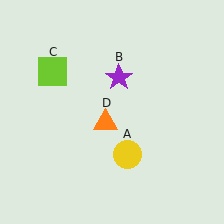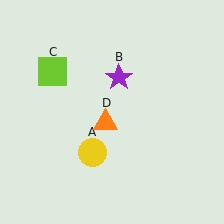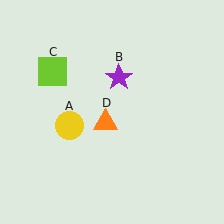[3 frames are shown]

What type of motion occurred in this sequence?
The yellow circle (object A) rotated clockwise around the center of the scene.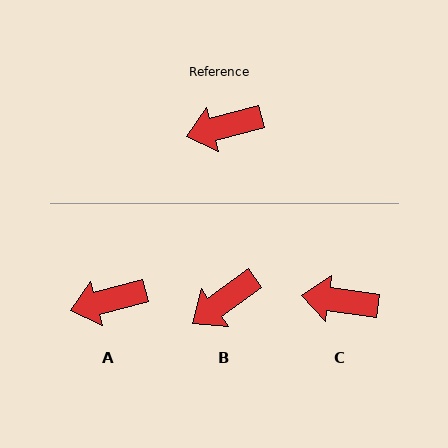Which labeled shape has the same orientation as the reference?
A.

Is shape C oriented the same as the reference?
No, it is off by about 24 degrees.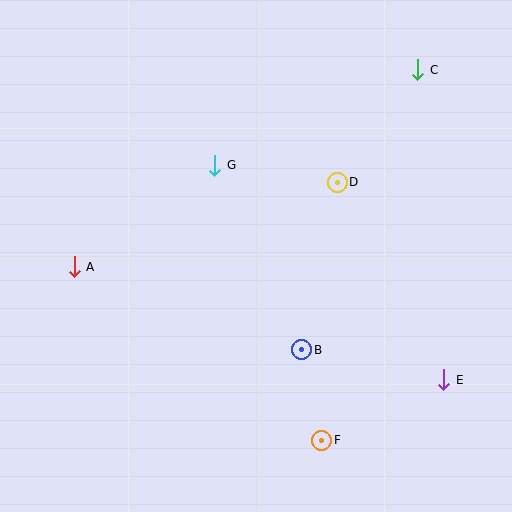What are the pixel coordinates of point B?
Point B is at (302, 350).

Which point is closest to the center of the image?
Point G at (215, 165) is closest to the center.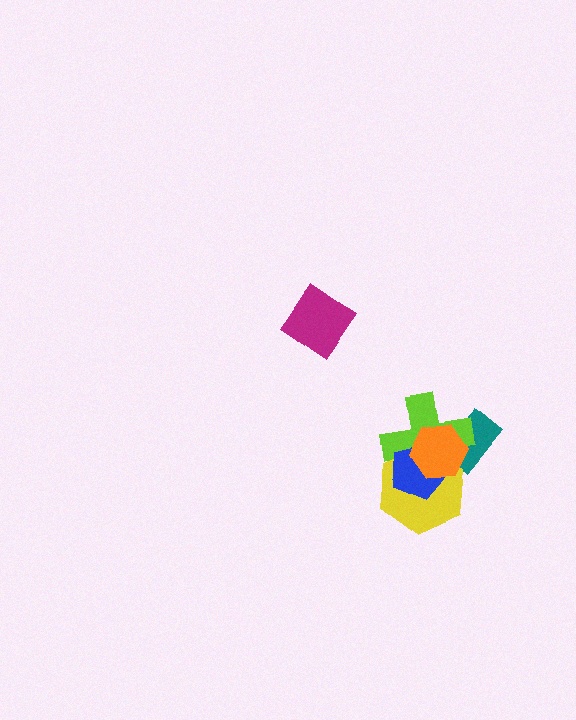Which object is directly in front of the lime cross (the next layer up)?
The yellow hexagon is directly in front of the lime cross.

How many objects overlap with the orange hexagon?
4 objects overlap with the orange hexagon.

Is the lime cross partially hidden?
Yes, it is partially covered by another shape.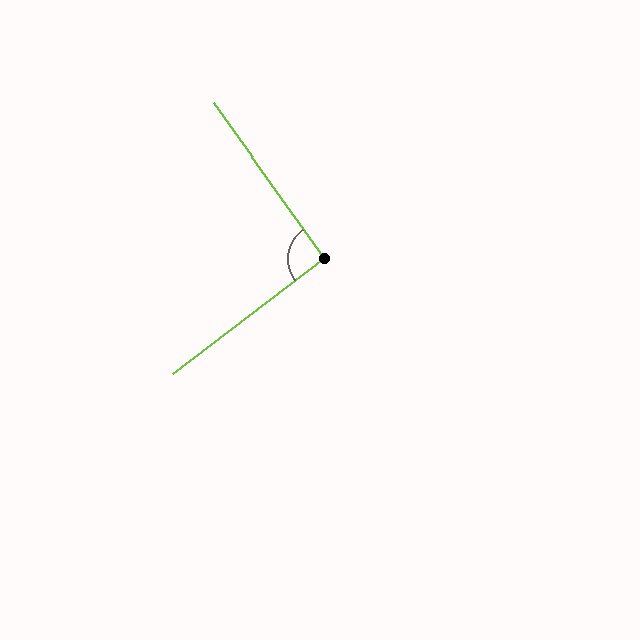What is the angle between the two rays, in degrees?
Approximately 92 degrees.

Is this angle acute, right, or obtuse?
It is approximately a right angle.